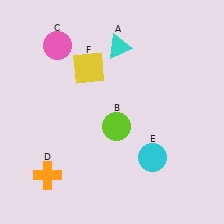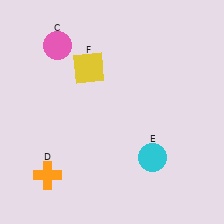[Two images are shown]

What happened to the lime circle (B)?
The lime circle (B) was removed in Image 2. It was in the bottom-right area of Image 1.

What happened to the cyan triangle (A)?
The cyan triangle (A) was removed in Image 2. It was in the top-right area of Image 1.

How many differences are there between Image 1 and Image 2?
There are 2 differences between the two images.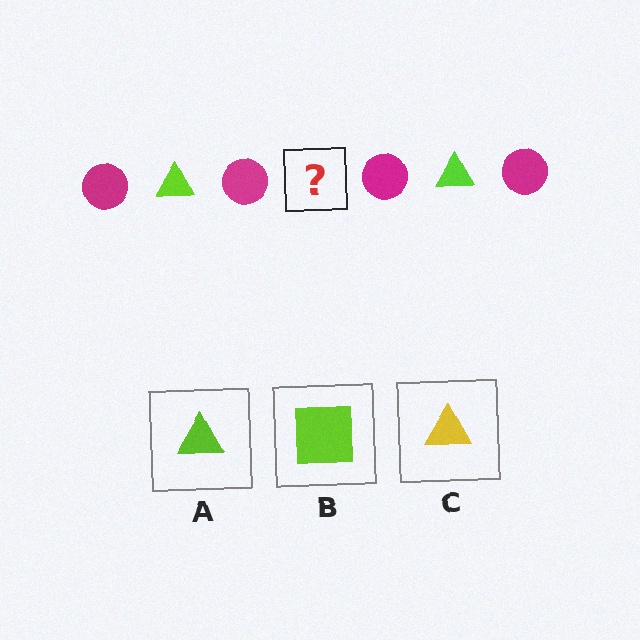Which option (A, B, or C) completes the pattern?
A.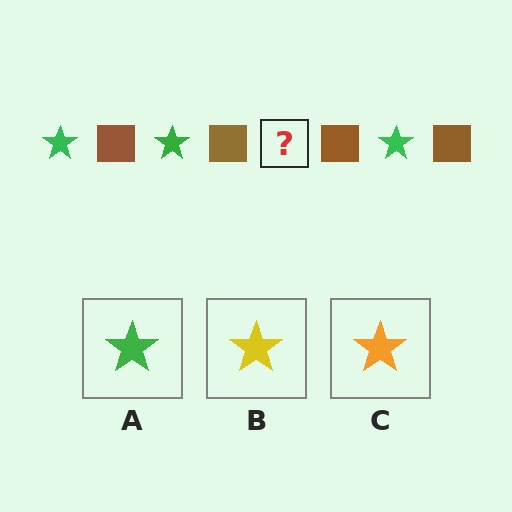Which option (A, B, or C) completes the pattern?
A.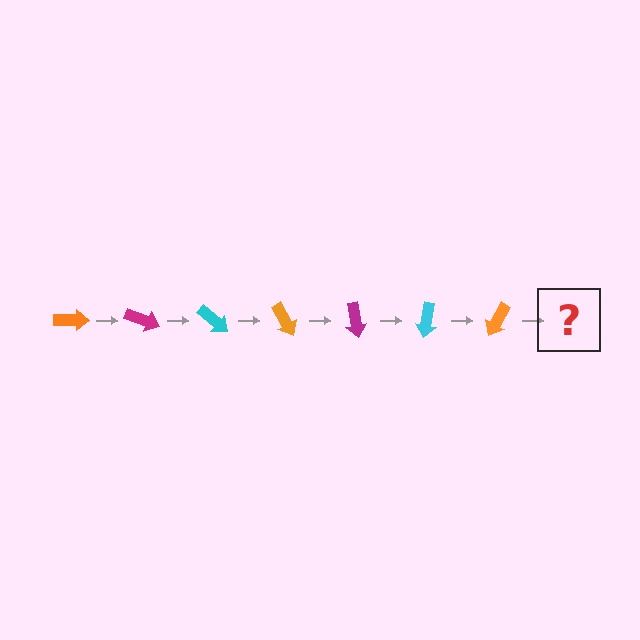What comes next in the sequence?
The next element should be a magenta arrow, rotated 140 degrees from the start.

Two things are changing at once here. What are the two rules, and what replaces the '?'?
The two rules are that it rotates 20 degrees each step and the color cycles through orange, magenta, and cyan. The '?' should be a magenta arrow, rotated 140 degrees from the start.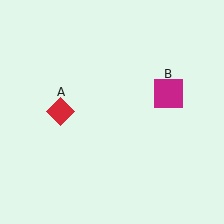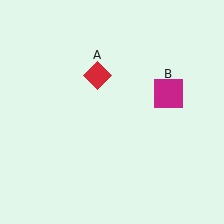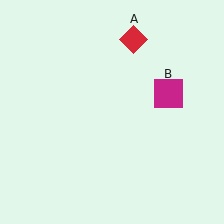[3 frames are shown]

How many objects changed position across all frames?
1 object changed position: red diamond (object A).